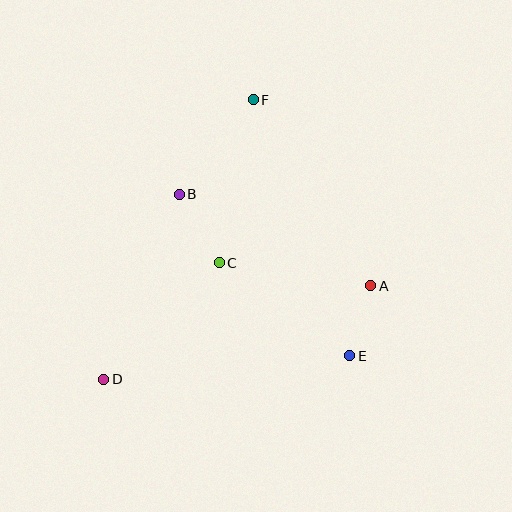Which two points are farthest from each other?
Points D and F are farthest from each other.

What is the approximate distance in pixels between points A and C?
The distance between A and C is approximately 153 pixels.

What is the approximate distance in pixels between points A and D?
The distance between A and D is approximately 283 pixels.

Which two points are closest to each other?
Points A and E are closest to each other.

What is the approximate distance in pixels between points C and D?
The distance between C and D is approximately 164 pixels.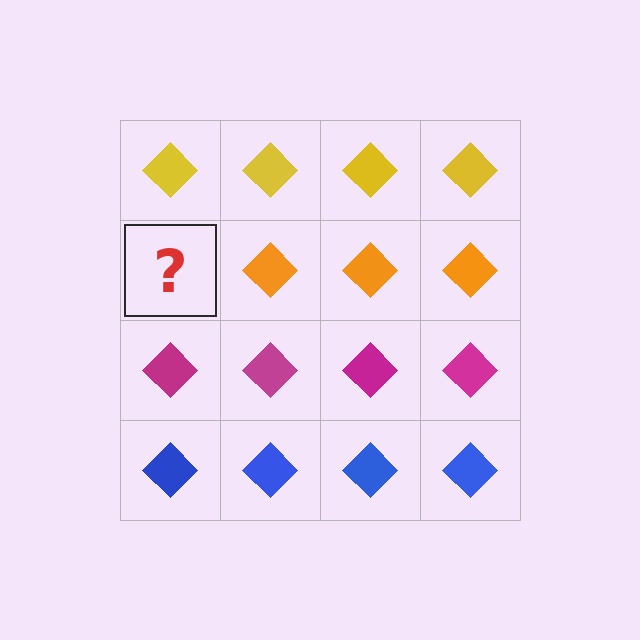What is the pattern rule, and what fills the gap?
The rule is that each row has a consistent color. The gap should be filled with an orange diamond.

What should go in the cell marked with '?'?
The missing cell should contain an orange diamond.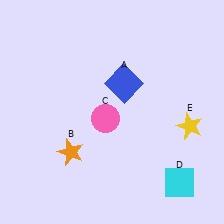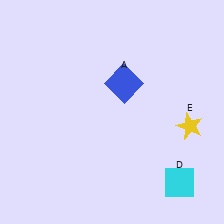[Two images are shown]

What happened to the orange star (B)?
The orange star (B) was removed in Image 2. It was in the bottom-left area of Image 1.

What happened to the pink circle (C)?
The pink circle (C) was removed in Image 2. It was in the bottom-left area of Image 1.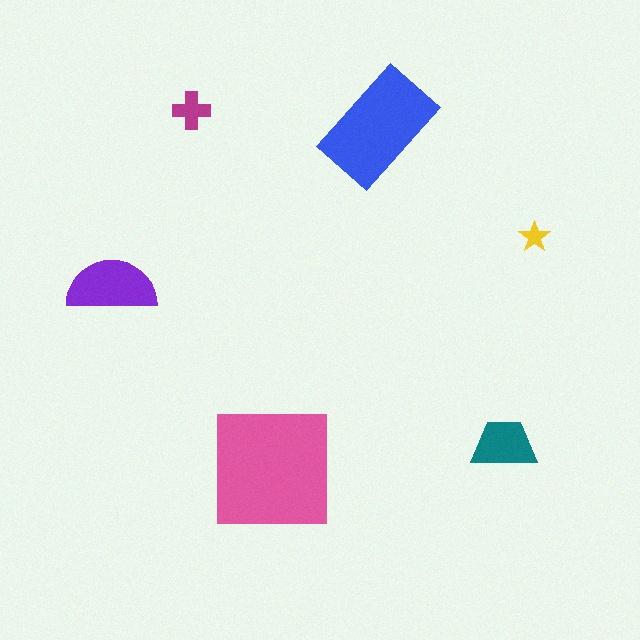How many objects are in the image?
There are 6 objects in the image.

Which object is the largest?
The pink square.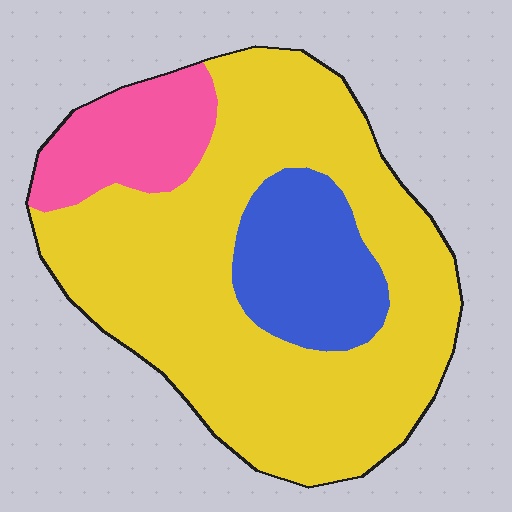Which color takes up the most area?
Yellow, at roughly 70%.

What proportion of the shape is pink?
Pink covers 14% of the shape.